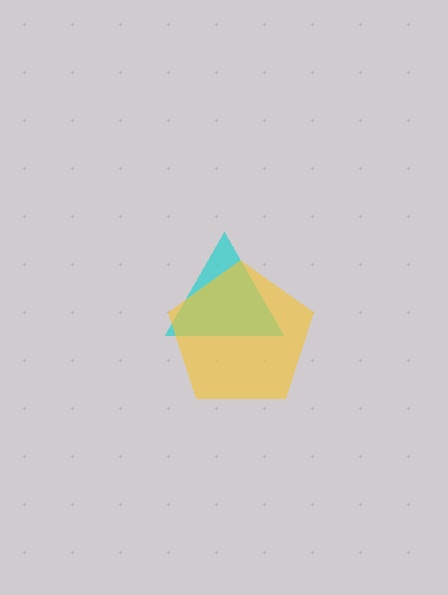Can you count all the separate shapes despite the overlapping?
Yes, there are 2 separate shapes.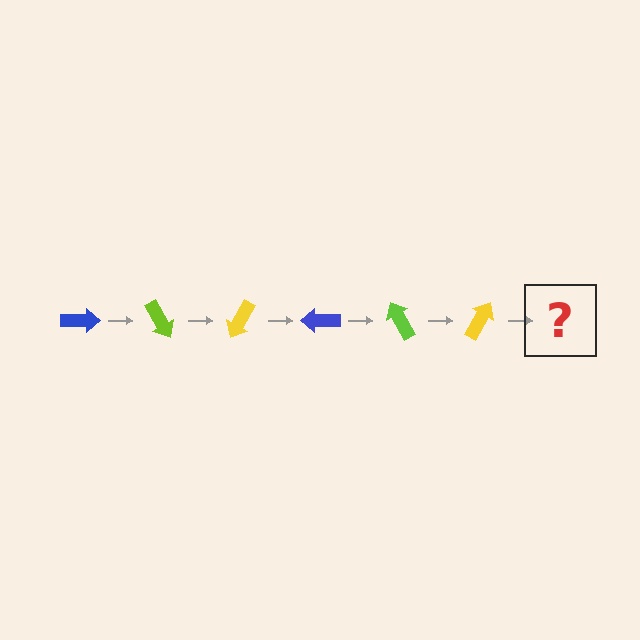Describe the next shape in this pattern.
It should be a blue arrow, rotated 360 degrees from the start.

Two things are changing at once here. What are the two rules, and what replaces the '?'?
The two rules are that it rotates 60 degrees each step and the color cycles through blue, lime, and yellow. The '?' should be a blue arrow, rotated 360 degrees from the start.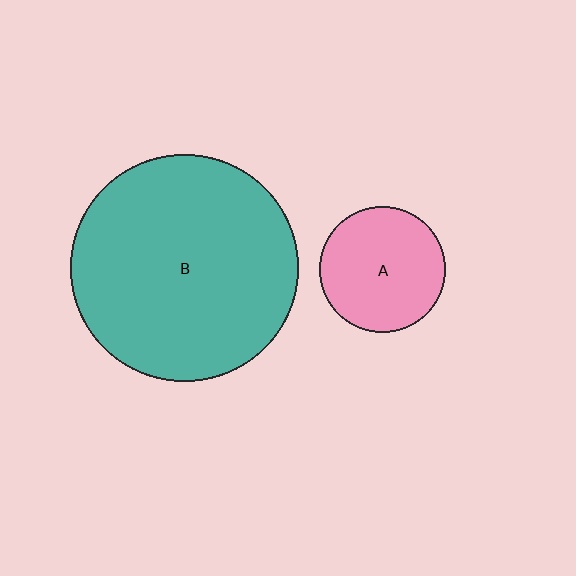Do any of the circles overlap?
No, none of the circles overlap.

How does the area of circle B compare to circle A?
Approximately 3.3 times.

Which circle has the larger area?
Circle B (teal).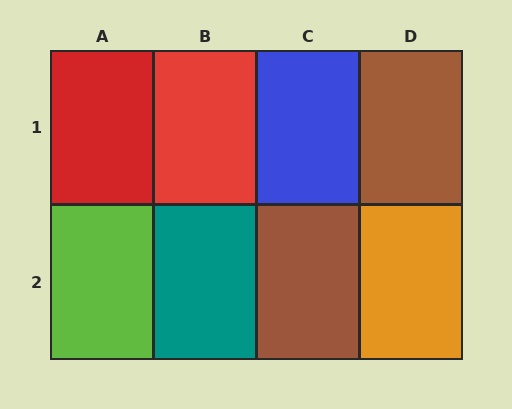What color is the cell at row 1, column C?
Blue.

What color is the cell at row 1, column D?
Brown.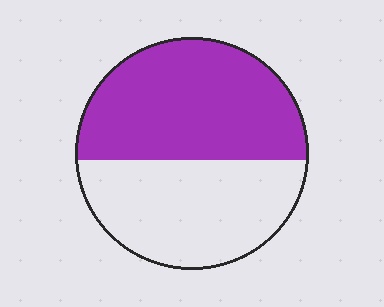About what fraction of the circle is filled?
About one half (1/2).